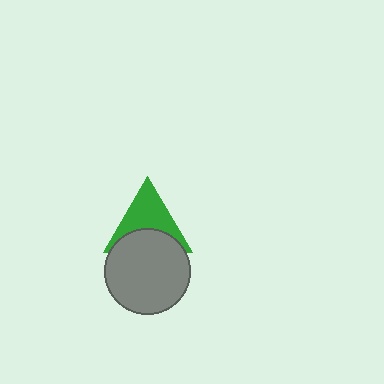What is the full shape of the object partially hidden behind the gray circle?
The partially hidden object is a green triangle.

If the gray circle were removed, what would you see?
You would see the complete green triangle.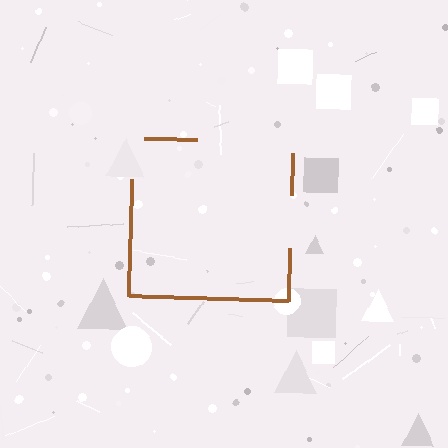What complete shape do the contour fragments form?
The contour fragments form a square.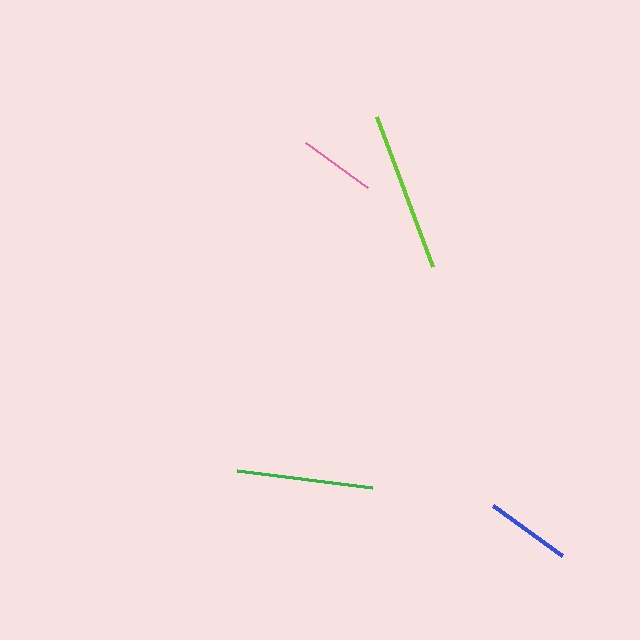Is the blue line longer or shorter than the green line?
The green line is longer than the blue line.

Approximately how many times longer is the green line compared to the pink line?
The green line is approximately 1.8 times the length of the pink line.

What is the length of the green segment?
The green segment is approximately 137 pixels long.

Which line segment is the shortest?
The pink line is the shortest at approximately 77 pixels.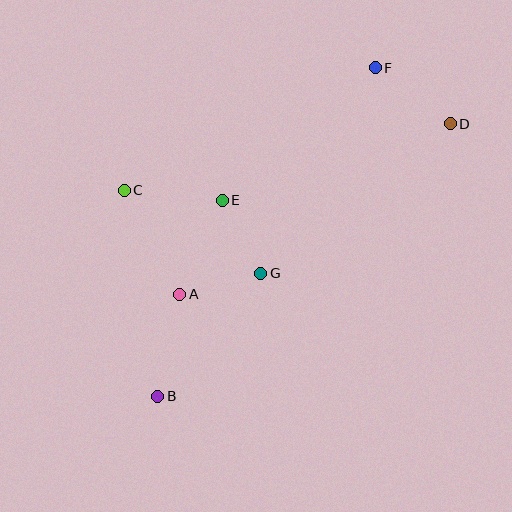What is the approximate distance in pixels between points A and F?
The distance between A and F is approximately 299 pixels.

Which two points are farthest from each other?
Points B and D are farthest from each other.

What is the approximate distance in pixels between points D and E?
The distance between D and E is approximately 240 pixels.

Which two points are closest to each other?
Points E and G are closest to each other.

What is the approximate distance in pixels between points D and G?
The distance between D and G is approximately 241 pixels.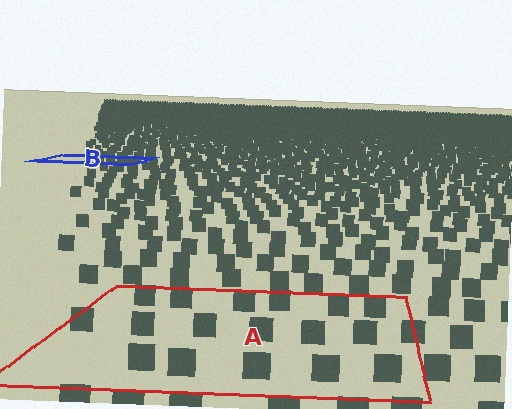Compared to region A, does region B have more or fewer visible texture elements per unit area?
Region B has more texture elements per unit area — they are packed more densely because it is farther away.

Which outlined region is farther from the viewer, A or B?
Region B is farther from the viewer — the texture elements inside it appear smaller and more densely packed.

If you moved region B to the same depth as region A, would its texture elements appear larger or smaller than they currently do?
They would appear larger. At a closer depth, the same texture elements are projected at a bigger on-screen size.